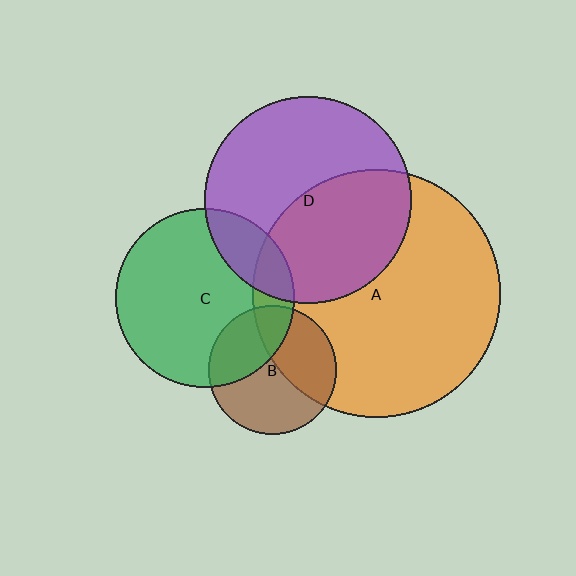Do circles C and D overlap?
Yes.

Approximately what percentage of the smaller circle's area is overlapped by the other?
Approximately 20%.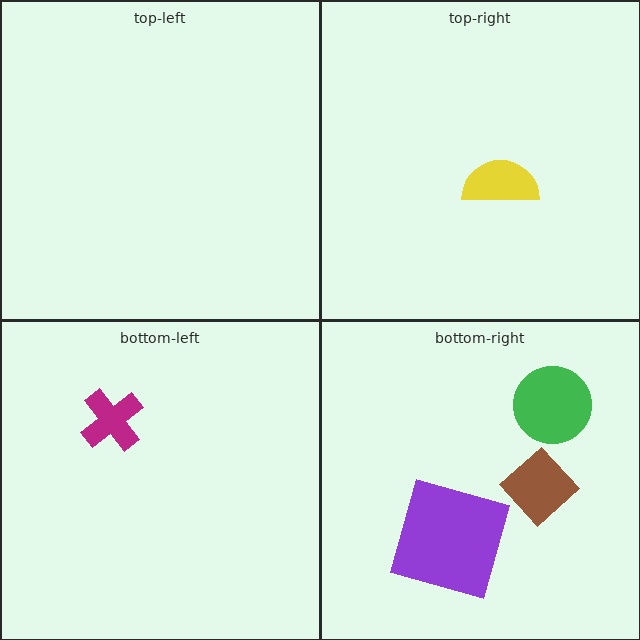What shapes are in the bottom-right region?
The brown diamond, the purple square, the green circle.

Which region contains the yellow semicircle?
The top-right region.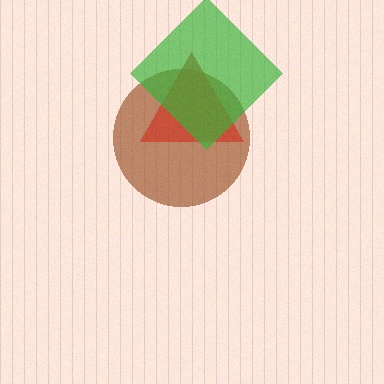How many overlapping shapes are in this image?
There are 3 overlapping shapes in the image.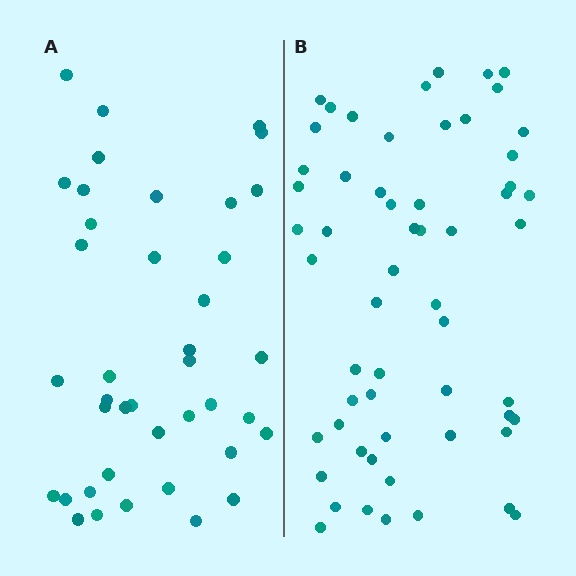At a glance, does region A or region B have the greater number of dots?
Region B (the right region) has more dots.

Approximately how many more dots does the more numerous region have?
Region B has approximately 20 more dots than region A.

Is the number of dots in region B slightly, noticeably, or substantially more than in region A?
Region B has substantially more. The ratio is roughly 1.4 to 1.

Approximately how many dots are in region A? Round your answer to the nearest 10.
About 40 dots.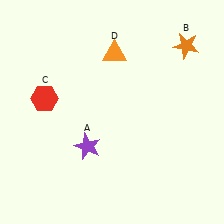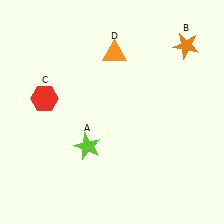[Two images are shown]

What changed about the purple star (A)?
In Image 1, A is purple. In Image 2, it changed to lime.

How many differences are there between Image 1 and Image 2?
There is 1 difference between the two images.